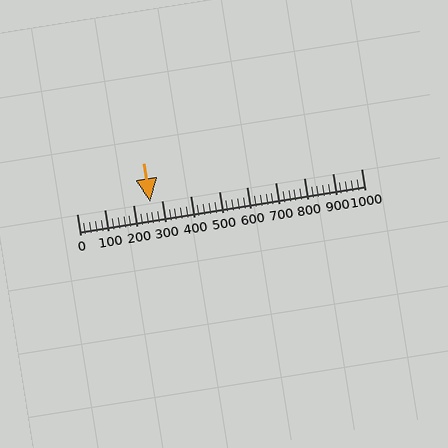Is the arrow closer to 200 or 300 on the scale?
The arrow is closer to 300.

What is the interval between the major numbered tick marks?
The major tick marks are spaced 100 units apart.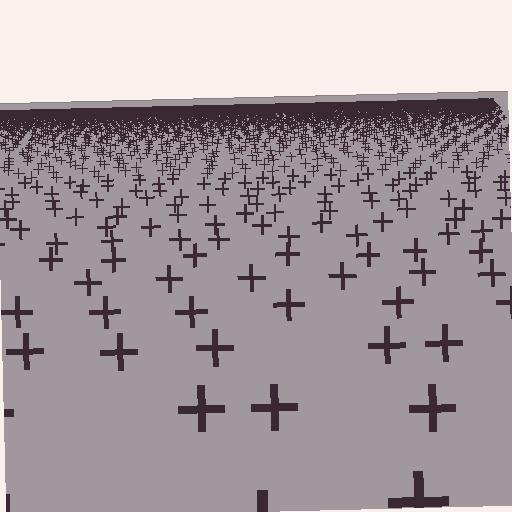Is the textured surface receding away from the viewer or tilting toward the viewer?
The surface is receding away from the viewer. Texture elements get smaller and denser toward the top.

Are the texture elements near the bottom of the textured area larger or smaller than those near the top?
Larger. Near the bottom, elements are closer to the viewer and appear at a bigger on-screen size.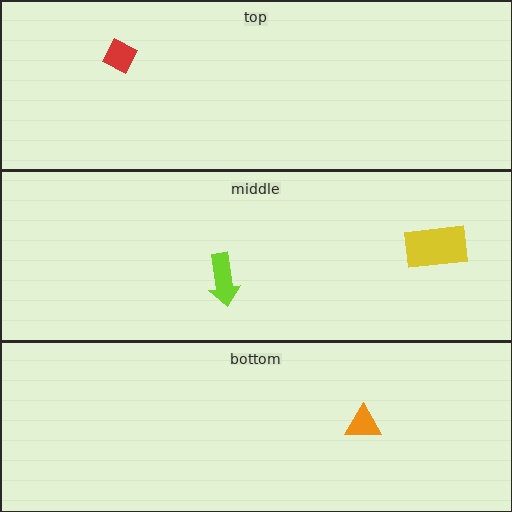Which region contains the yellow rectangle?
The middle region.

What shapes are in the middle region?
The yellow rectangle, the lime arrow.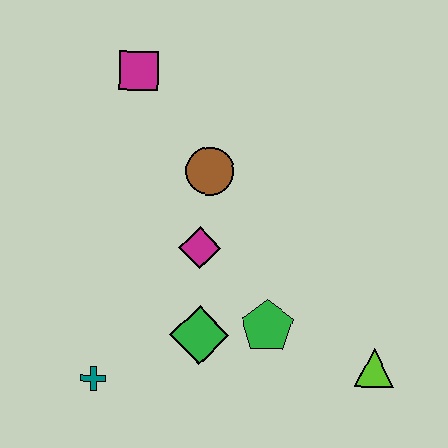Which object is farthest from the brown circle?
The lime triangle is farthest from the brown circle.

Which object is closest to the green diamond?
The green pentagon is closest to the green diamond.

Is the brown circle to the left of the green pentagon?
Yes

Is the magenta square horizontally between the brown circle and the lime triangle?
No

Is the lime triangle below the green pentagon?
Yes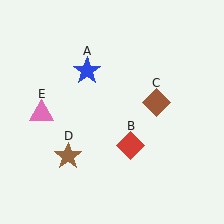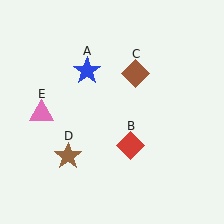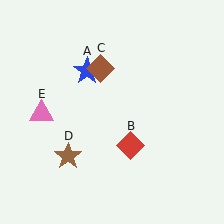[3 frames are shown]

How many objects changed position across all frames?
1 object changed position: brown diamond (object C).